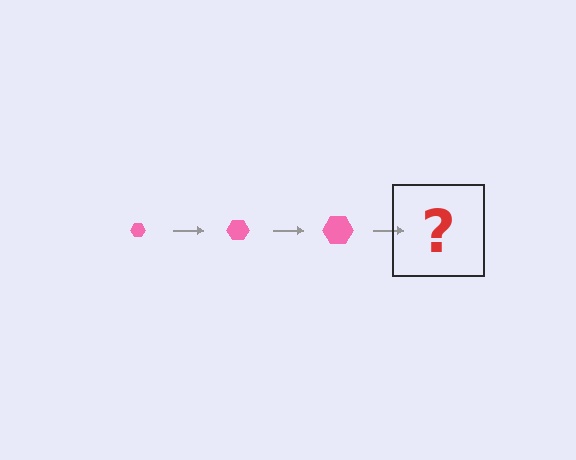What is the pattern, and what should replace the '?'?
The pattern is that the hexagon gets progressively larger each step. The '?' should be a pink hexagon, larger than the previous one.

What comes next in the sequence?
The next element should be a pink hexagon, larger than the previous one.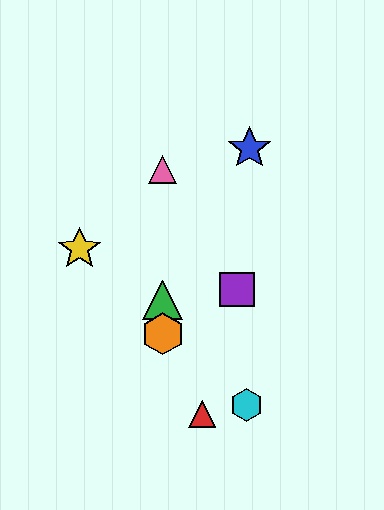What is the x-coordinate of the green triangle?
The green triangle is at x≈163.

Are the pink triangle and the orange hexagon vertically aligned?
Yes, both are at x≈163.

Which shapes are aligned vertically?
The green triangle, the orange hexagon, the pink triangle are aligned vertically.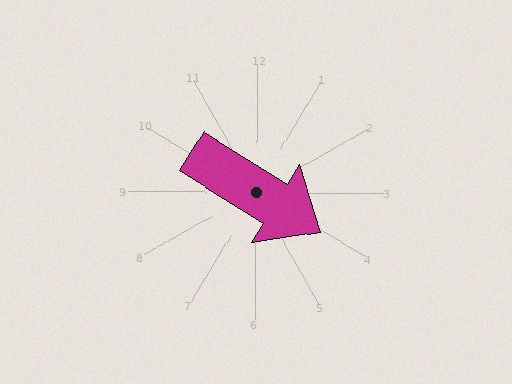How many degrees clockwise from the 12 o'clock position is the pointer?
Approximately 121 degrees.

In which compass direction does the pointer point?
Southeast.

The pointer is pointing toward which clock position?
Roughly 4 o'clock.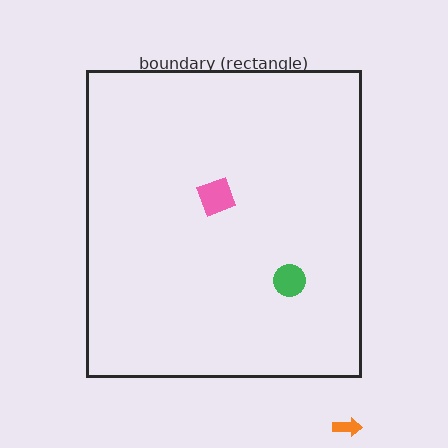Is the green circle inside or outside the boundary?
Inside.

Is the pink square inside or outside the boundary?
Inside.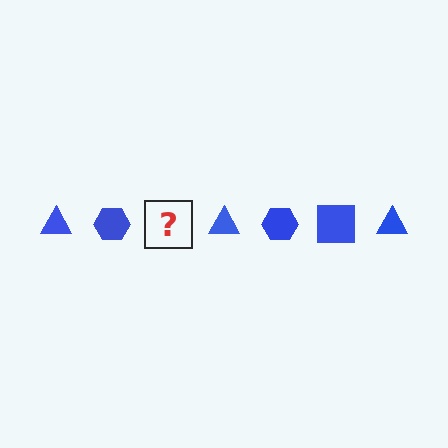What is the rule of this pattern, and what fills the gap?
The rule is that the pattern cycles through triangle, hexagon, square shapes in blue. The gap should be filled with a blue square.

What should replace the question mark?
The question mark should be replaced with a blue square.